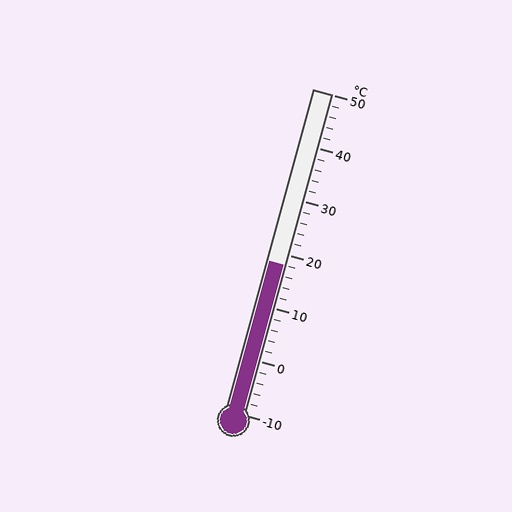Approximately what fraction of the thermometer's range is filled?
The thermometer is filled to approximately 45% of its range.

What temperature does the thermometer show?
The thermometer shows approximately 18°C.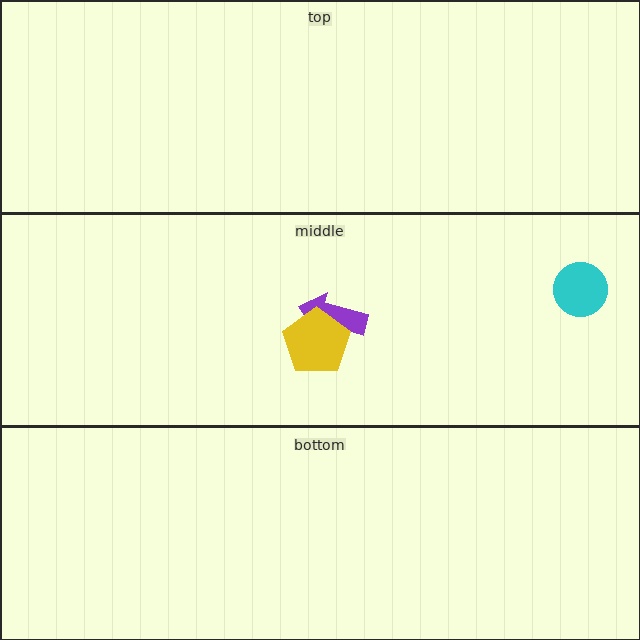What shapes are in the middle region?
The purple arrow, the yellow pentagon, the cyan circle.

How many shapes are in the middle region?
3.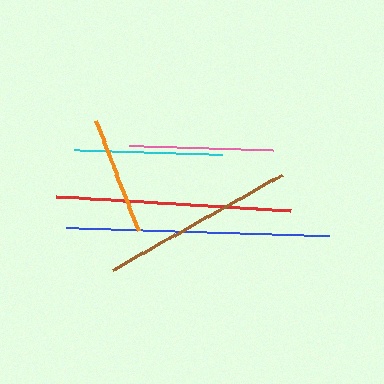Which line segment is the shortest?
The orange line is the shortest at approximately 118 pixels.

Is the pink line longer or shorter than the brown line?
The brown line is longer than the pink line.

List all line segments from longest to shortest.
From longest to shortest: blue, red, brown, cyan, pink, orange.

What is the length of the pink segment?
The pink segment is approximately 144 pixels long.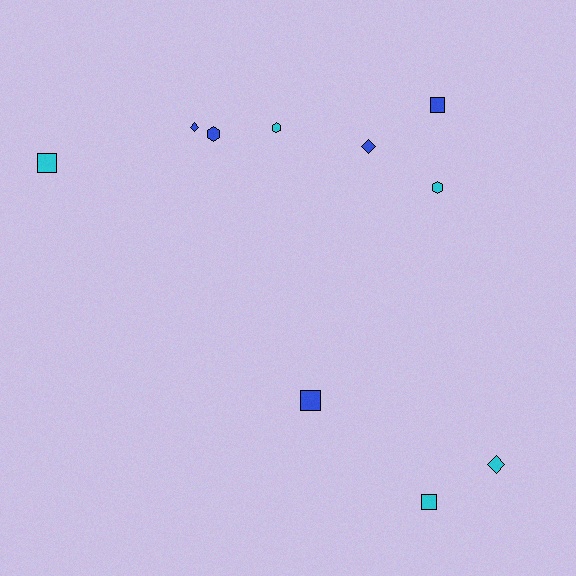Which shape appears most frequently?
Square, with 4 objects.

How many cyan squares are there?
There are 2 cyan squares.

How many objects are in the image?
There are 10 objects.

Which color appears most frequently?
Blue, with 5 objects.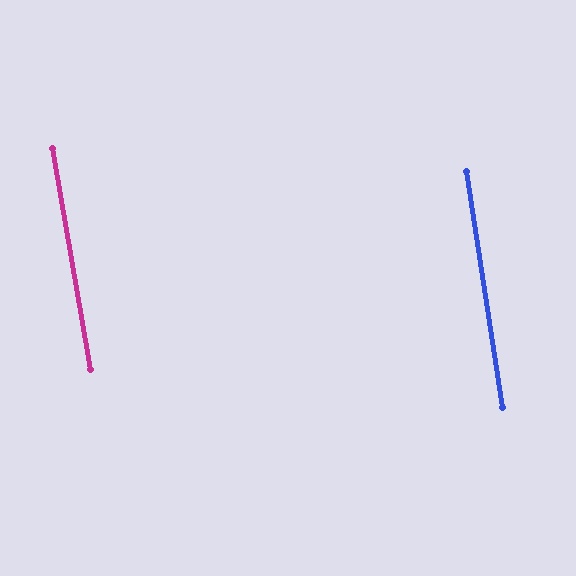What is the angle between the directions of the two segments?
Approximately 1 degree.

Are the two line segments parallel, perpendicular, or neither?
Parallel — their directions differ by only 1.0°.